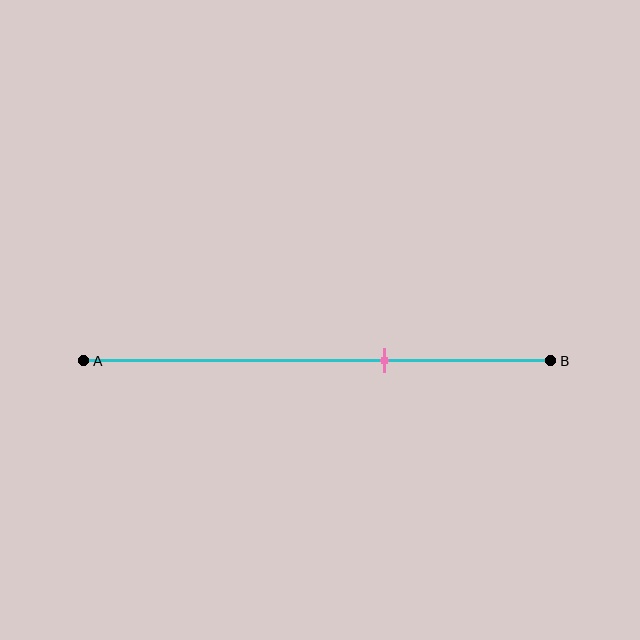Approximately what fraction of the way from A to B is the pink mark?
The pink mark is approximately 65% of the way from A to B.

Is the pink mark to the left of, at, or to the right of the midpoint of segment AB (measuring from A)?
The pink mark is to the right of the midpoint of segment AB.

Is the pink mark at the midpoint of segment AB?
No, the mark is at about 65% from A, not at the 50% midpoint.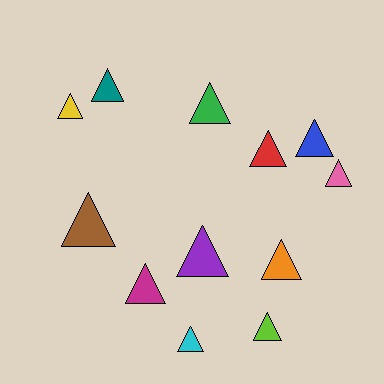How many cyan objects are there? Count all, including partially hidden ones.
There is 1 cyan object.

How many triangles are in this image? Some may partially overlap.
There are 12 triangles.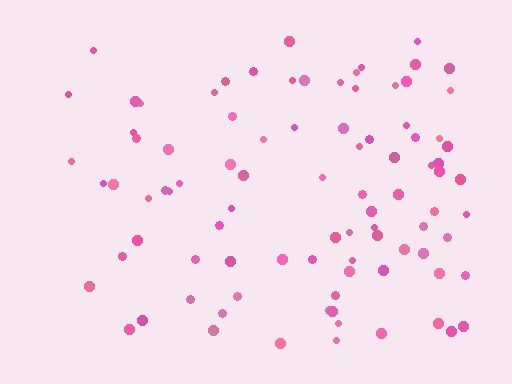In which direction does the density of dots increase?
From left to right, with the right side densest.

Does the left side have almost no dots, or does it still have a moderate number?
Still a moderate number, just noticeably fewer than the right.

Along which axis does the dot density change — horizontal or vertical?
Horizontal.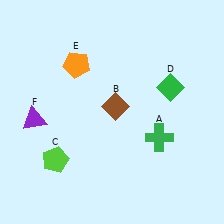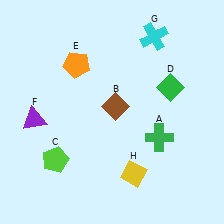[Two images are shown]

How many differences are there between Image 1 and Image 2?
There are 2 differences between the two images.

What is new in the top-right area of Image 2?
A cyan cross (G) was added in the top-right area of Image 2.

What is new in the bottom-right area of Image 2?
A yellow diamond (H) was added in the bottom-right area of Image 2.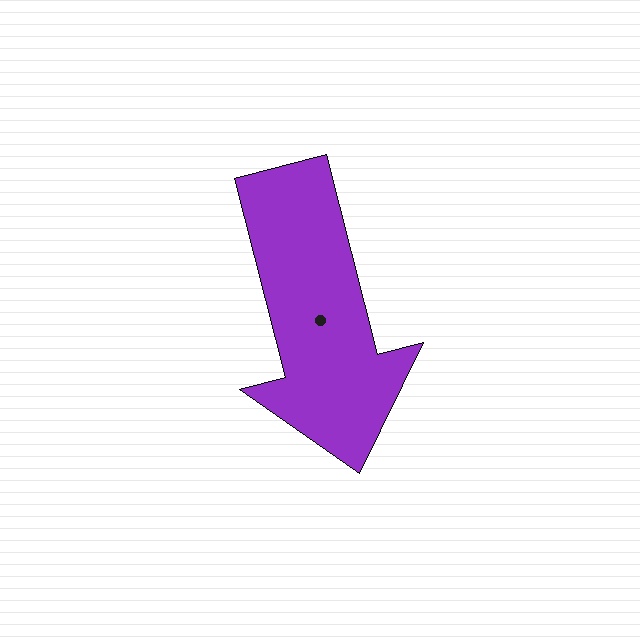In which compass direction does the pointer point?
South.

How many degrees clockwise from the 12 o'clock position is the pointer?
Approximately 166 degrees.